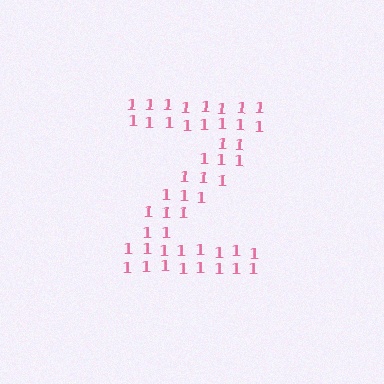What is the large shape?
The large shape is the letter Z.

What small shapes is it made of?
It is made of small digit 1's.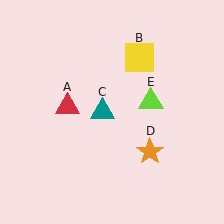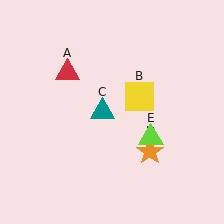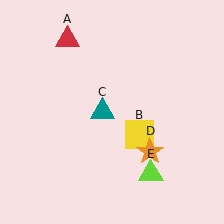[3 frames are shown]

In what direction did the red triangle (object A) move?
The red triangle (object A) moved up.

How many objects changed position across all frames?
3 objects changed position: red triangle (object A), yellow square (object B), lime triangle (object E).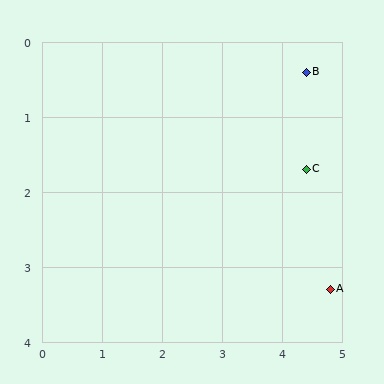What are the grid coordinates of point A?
Point A is at approximately (4.8, 3.3).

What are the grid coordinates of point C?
Point C is at approximately (4.4, 1.7).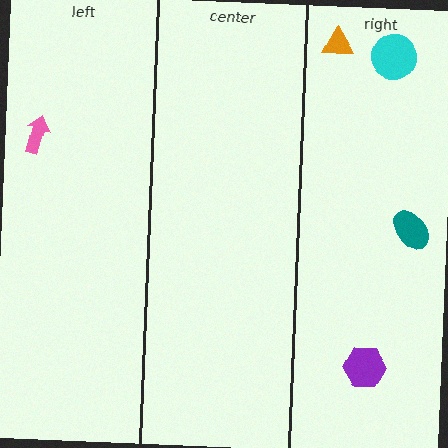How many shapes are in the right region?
4.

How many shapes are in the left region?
1.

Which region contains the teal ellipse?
The right region.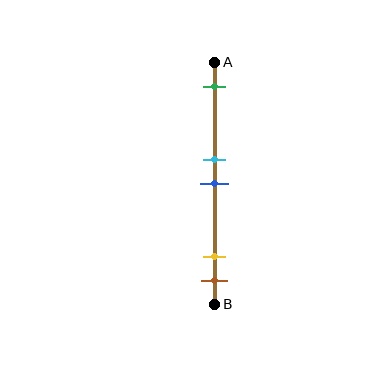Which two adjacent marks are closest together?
The cyan and blue marks are the closest adjacent pair.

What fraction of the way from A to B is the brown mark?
The brown mark is approximately 90% (0.9) of the way from A to B.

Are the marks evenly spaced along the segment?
No, the marks are not evenly spaced.